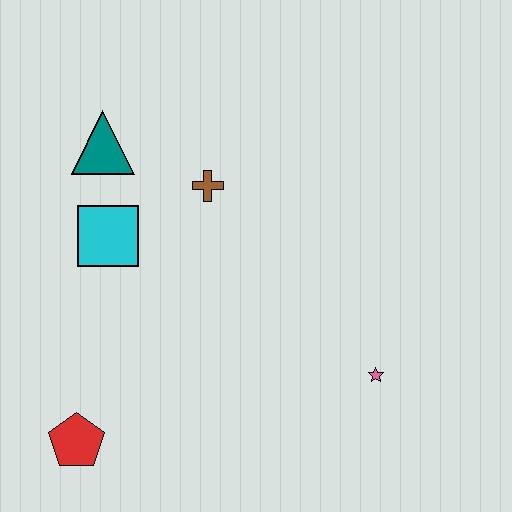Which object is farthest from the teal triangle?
The pink star is farthest from the teal triangle.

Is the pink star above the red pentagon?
Yes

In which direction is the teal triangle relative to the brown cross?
The teal triangle is to the left of the brown cross.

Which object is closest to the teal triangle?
The cyan square is closest to the teal triangle.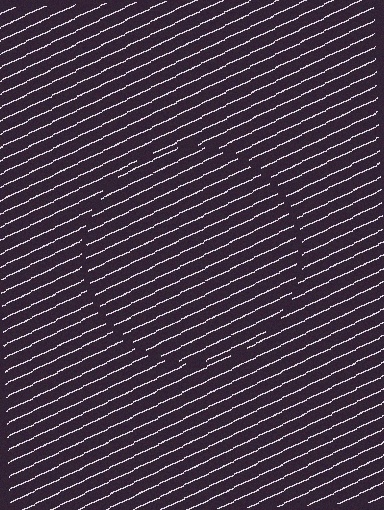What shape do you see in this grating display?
An illusory circle. The interior of the shape contains the same grating, shifted by half a period — the contour is defined by the phase discontinuity where line-ends from the inner and outer gratings abut.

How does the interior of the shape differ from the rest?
The interior of the shape contains the same grating, shifted by half a period — the contour is defined by the phase discontinuity where line-ends from the inner and outer gratings abut.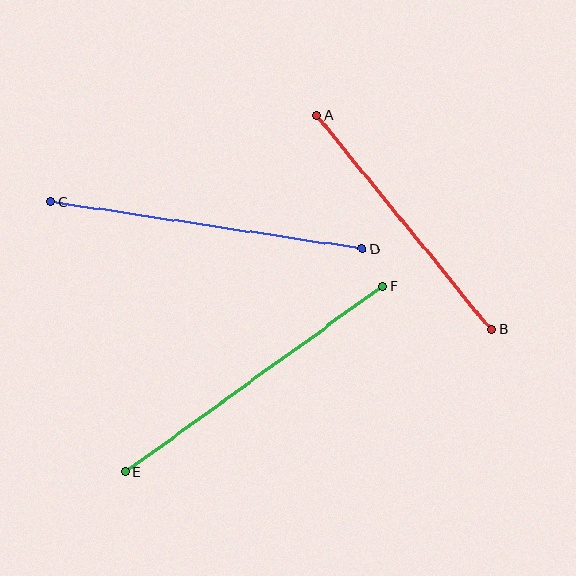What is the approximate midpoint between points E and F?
The midpoint is at approximately (254, 379) pixels.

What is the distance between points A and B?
The distance is approximately 277 pixels.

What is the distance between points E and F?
The distance is approximately 317 pixels.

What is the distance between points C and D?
The distance is approximately 315 pixels.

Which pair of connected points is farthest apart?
Points E and F are farthest apart.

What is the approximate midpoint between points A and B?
The midpoint is at approximately (404, 222) pixels.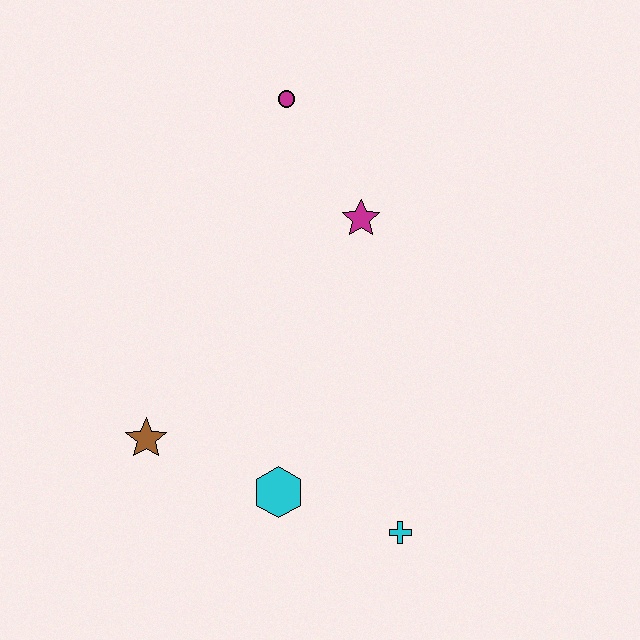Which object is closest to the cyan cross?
The cyan hexagon is closest to the cyan cross.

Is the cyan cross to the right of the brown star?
Yes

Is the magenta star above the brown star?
Yes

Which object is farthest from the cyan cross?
The magenta circle is farthest from the cyan cross.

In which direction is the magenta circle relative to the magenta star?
The magenta circle is above the magenta star.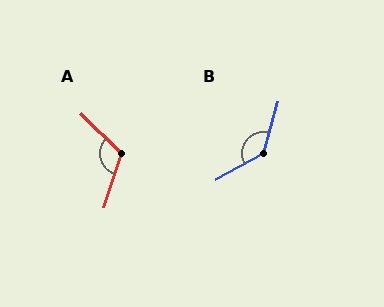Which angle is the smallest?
A, at approximately 117 degrees.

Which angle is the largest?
B, at approximately 134 degrees.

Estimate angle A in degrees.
Approximately 117 degrees.